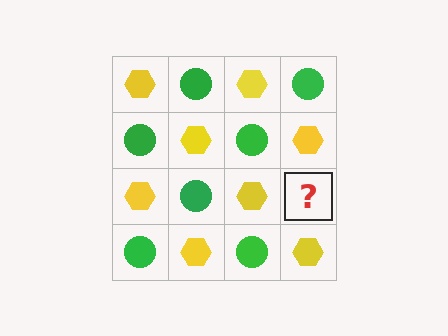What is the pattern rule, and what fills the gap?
The rule is that it alternates yellow hexagon and green circle in a checkerboard pattern. The gap should be filled with a green circle.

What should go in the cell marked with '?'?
The missing cell should contain a green circle.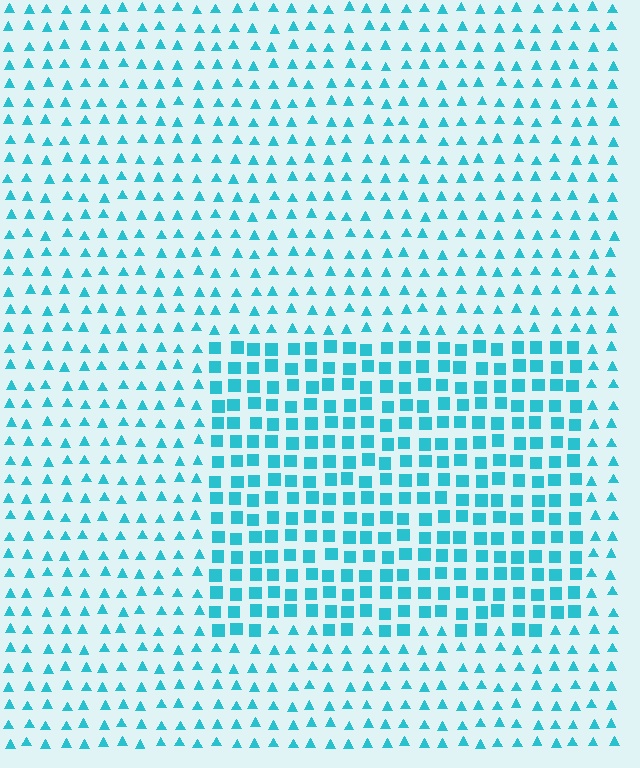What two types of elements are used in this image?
The image uses squares inside the rectangle region and triangles outside it.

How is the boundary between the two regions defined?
The boundary is defined by a change in element shape: squares inside vs. triangles outside. All elements share the same color and spacing.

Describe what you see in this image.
The image is filled with small cyan elements arranged in a uniform grid. A rectangle-shaped region contains squares, while the surrounding area contains triangles. The boundary is defined purely by the change in element shape.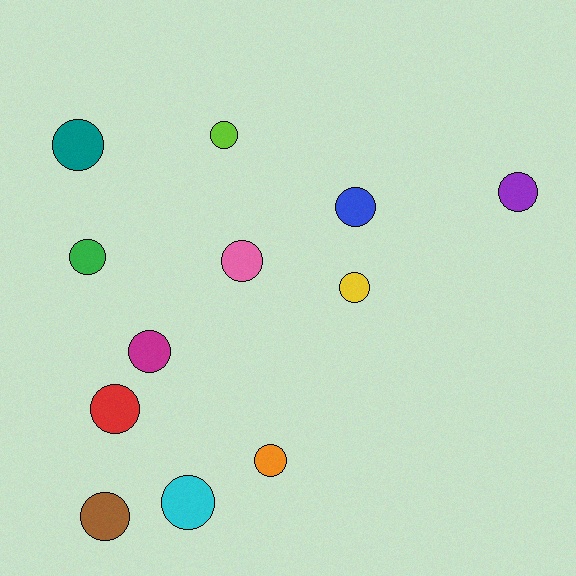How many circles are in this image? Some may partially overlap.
There are 12 circles.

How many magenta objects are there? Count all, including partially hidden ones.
There is 1 magenta object.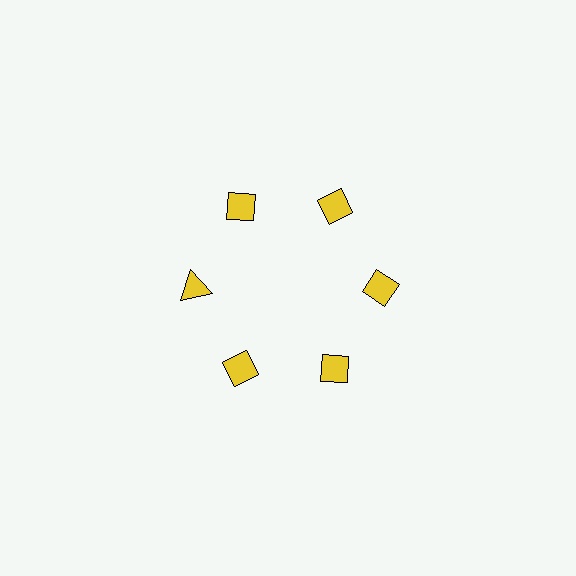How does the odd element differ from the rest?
It has a different shape: triangle instead of diamond.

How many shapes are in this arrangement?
There are 6 shapes arranged in a ring pattern.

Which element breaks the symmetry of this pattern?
The yellow triangle at roughly the 9 o'clock position breaks the symmetry. All other shapes are yellow diamonds.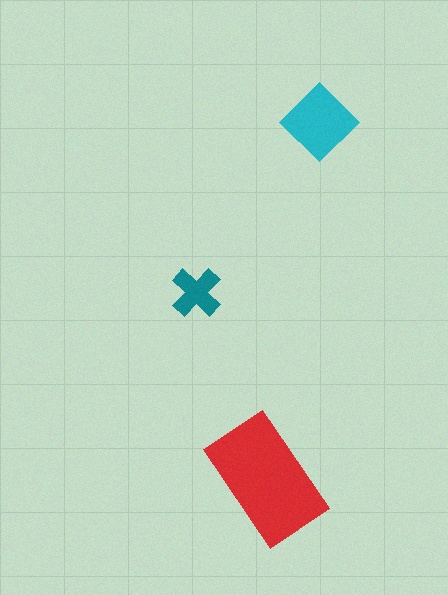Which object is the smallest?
The teal cross.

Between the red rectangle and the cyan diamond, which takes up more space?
The red rectangle.